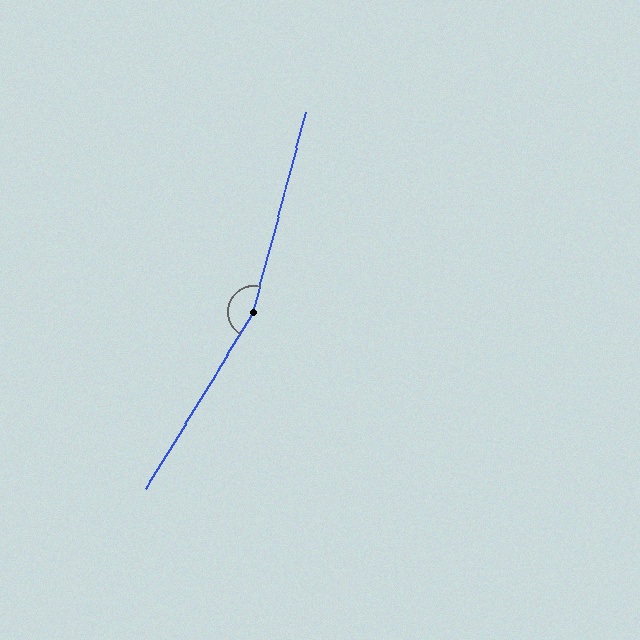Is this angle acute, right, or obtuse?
It is obtuse.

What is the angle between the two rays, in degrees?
Approximately 164 degrees.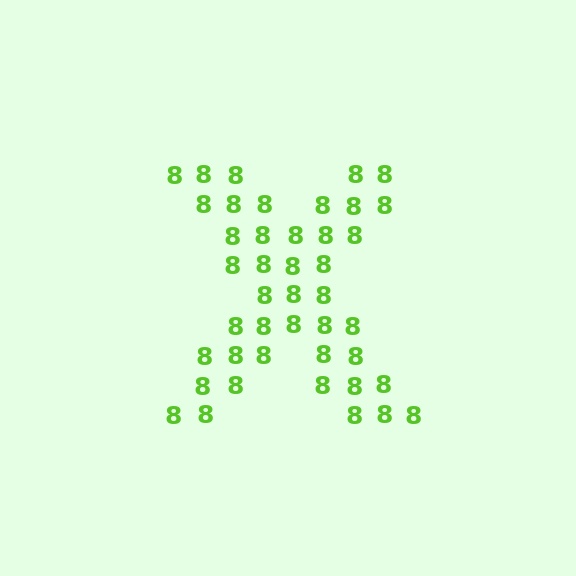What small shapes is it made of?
It is made of small digit 8's.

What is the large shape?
The large shape is the letter X.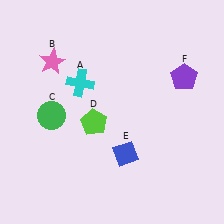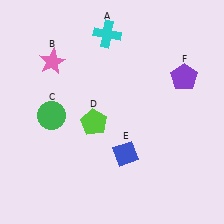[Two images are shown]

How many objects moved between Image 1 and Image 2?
1 object moved between the two images.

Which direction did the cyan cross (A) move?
The cyan cross (A) moved up.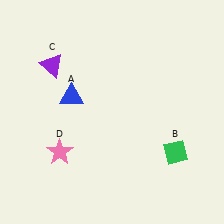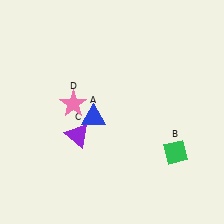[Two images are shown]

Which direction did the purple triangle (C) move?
The purple triangle (C) moved down.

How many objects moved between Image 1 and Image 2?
3 objects moved between the two images.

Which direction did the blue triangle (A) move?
The blue triangle (A) moved right.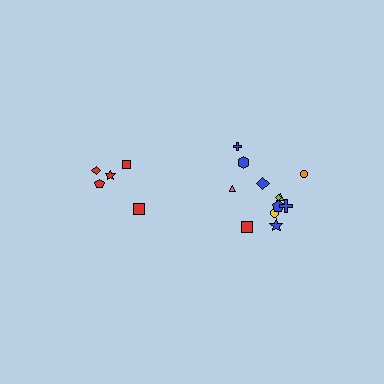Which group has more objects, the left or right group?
The right group.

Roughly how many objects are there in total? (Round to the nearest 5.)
Roughly 15 objects in total.